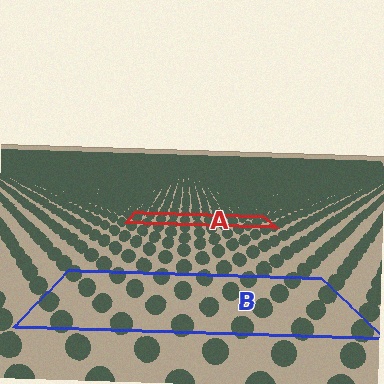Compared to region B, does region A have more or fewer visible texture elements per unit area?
Region A has more texture elements per unit area — they are packed more densely because it is farther away.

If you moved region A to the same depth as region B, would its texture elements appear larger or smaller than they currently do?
They would appear larger. At a closer depth, the same texture elements are projected at a bigger on-screen size.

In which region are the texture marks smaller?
The texture marks are smaller in region A, because it is farther away.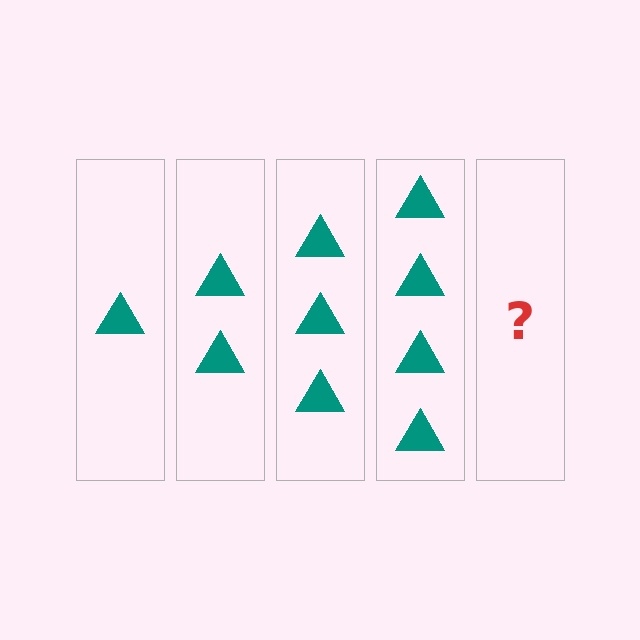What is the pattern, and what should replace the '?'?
The pattern is that each step adds one more triangle. The '?' should be 5 triangles.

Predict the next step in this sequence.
The next step is 5 triangles.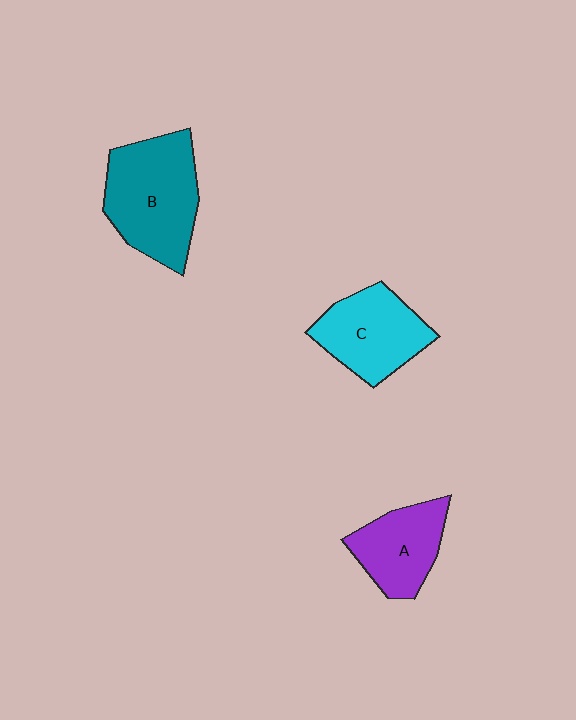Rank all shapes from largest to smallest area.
From largest to smallest: B (teal), C (cyan), A (purple).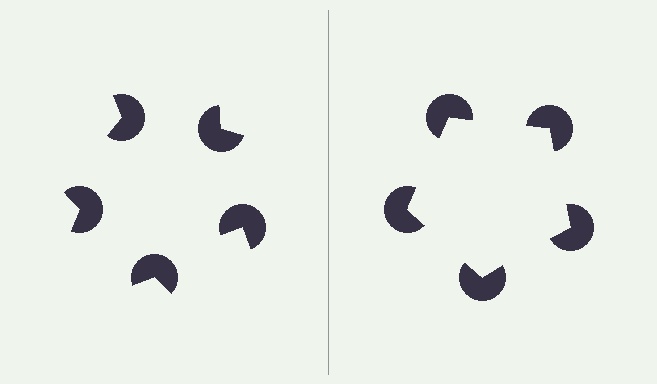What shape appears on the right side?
An illusory pentagon.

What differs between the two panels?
The pac-man discs are positioned identically on both sides; only the wedge orientations differ. On the right they align to a pentagon; on the left they are misaligned.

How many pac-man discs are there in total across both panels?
10 — 5 on each side.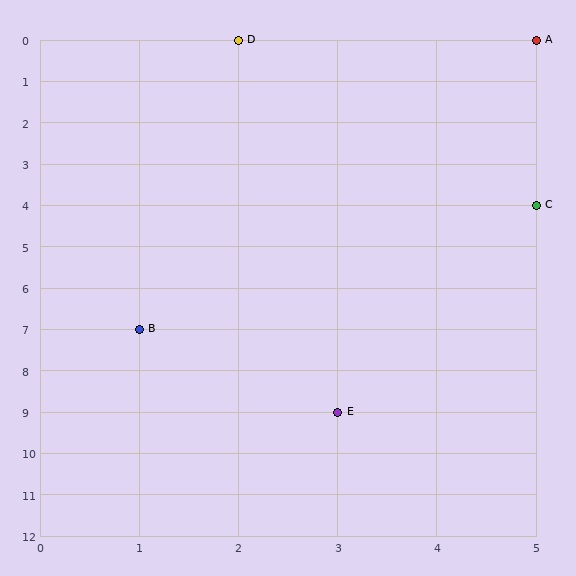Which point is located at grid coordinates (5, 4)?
Point C is at (5, 4).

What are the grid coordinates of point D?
Point D is at grid coordinates (2, 0).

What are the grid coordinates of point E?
Point E is at grid coordinates (3, 9).